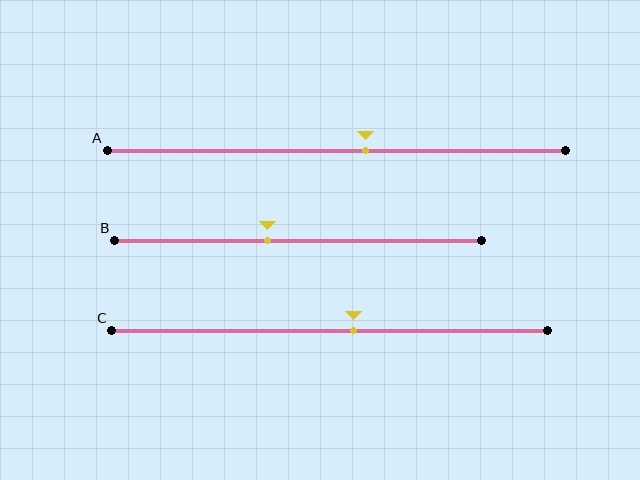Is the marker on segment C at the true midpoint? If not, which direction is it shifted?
No, the marker on segment C is shifted to the right by about 6% of the segment length.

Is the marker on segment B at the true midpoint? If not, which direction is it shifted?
No, the marker on segment B is shifted to the left by about 8% of the segment length.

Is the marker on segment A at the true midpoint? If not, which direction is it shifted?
No, the marker on segment A is shifted to the right by about 6% of the segment length.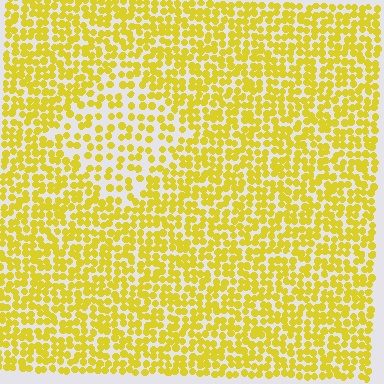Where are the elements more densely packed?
The elements are more densely packed outside the diamond boundary.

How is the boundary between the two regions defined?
The boundary is defined by a change in element density (approximately 1.8x ratio). All elements are the same color, size, and shape.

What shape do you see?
I see a diamond.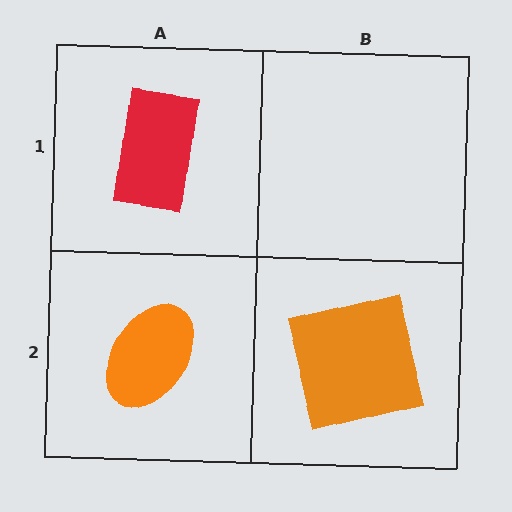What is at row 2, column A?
An orange ellipse.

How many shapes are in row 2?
2 shapes.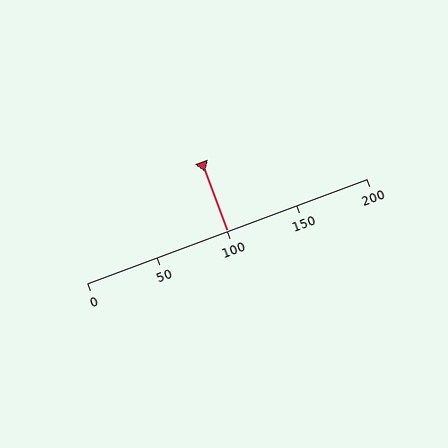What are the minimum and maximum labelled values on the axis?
The axis runs from 0 to 200.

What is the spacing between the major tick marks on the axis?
The major ticks are spaced 50 apart.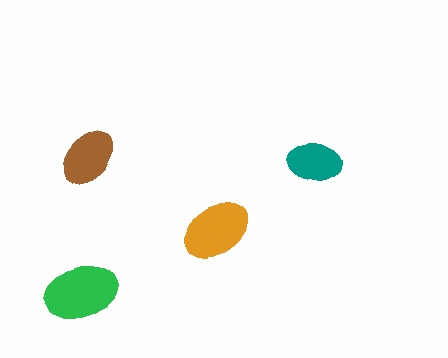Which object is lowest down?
The green ellipse is bottommost.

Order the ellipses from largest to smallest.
the green one, the orange one, the brown one, the teal one.